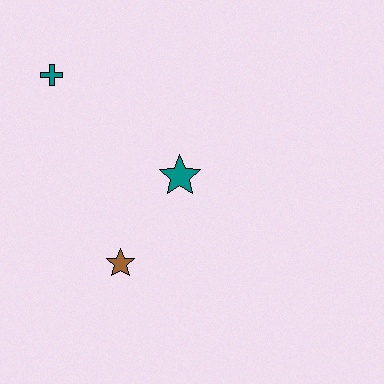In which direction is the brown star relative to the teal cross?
The brown star is below the teal cross.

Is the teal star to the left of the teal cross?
No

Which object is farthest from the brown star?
The teal cross is farthest from the brown star.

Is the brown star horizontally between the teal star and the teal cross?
Yes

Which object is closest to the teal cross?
The teal star is closest to the teal cross.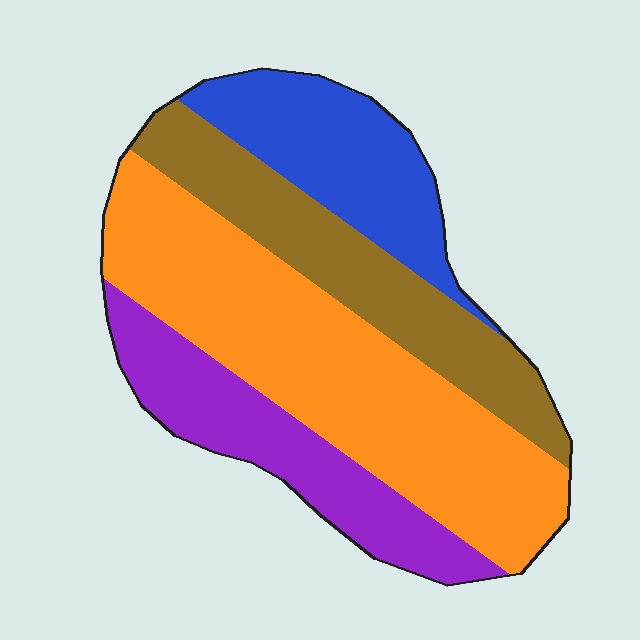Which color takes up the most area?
Orange, at roughly 40%.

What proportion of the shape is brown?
Brown takes up about one fifth (1/5) of the shape.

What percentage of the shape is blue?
Blue takes up about one sixth (1/6) of the shape.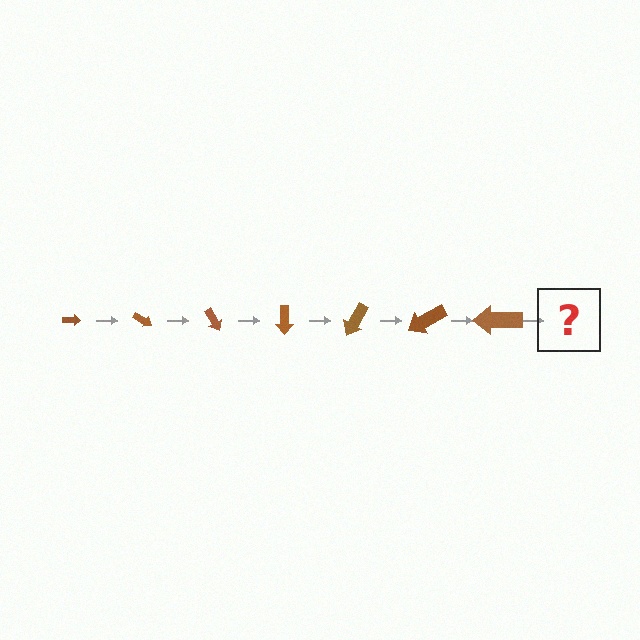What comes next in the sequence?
The next element should be an arrow, larger than the previous one and rotated 210 degrees from the start.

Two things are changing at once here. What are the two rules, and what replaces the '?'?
The two rules are that the arrow grows larger each step and it rotates 30 degrees each step. The '?' should be an arrow, larger than the previous one and rotated 210 degrees from the start.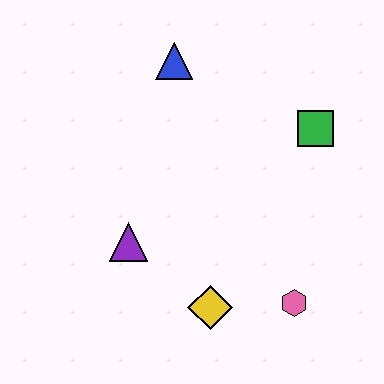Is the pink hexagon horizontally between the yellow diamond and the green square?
Yes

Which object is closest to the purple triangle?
The yellow diamond is closest to the purple triangle.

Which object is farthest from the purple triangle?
The green square is farthest from the purple triangle.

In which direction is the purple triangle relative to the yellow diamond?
The purple triangle is to the left of the yellow diamond.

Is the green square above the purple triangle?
Yes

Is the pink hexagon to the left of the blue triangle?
No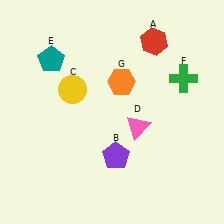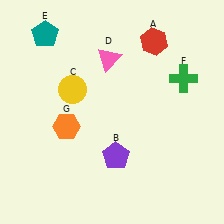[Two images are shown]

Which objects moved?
The objects that moved are: the pink triangle (D), the teal pentagon (E), the orange hexagon (G).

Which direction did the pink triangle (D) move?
The pink triangle (D) moved up.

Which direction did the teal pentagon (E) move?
The teal pentagon (E) moved up.